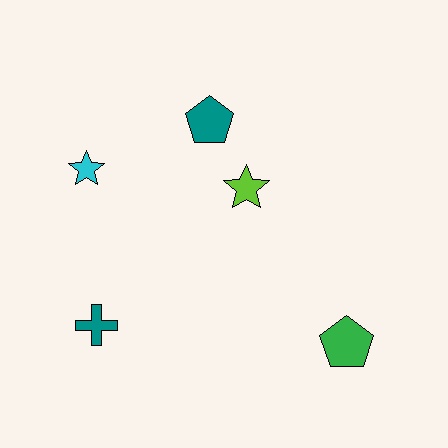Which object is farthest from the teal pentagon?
The green pentagon is farthest from the teal pentagon.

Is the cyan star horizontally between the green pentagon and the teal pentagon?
No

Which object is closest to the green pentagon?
The lime star is closest to the green pentagon.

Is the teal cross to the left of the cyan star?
No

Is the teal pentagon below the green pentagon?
No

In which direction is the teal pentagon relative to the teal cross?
The teal pentagon is above the teal cross.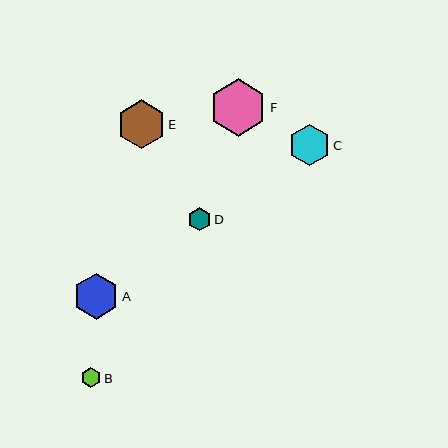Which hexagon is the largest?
Hexagon F is the largest with a size of approximately 57 pixels.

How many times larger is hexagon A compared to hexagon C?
Hexagon A is approximately 1.1 times the size of hexagon C.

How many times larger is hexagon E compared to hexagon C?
Hexagon E is approximately 1.2 times the size of hexagon C.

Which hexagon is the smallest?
Hexagon B is the smallest with a size of approximately 19 pixels.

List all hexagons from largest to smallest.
From largest to smallest: F, E, A, C, D, B.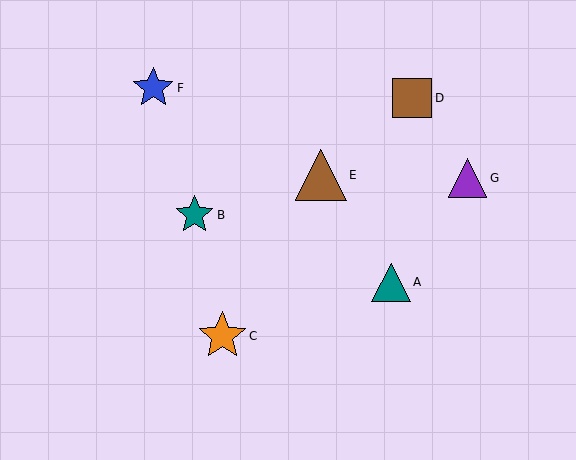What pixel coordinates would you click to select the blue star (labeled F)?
Click at (153, 88) to select the blue star F.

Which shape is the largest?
The brown triangle (labeled E) is the largest.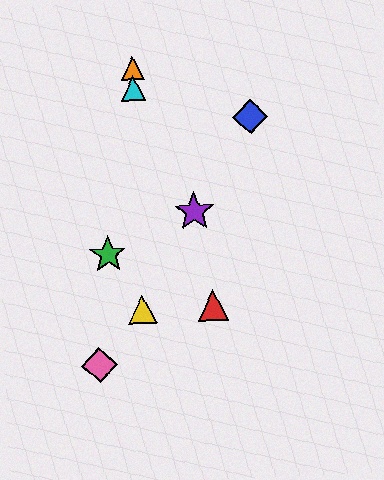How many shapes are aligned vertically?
3 shapes (the yellow triangle, the orange triangle, the cyan triangle) are aligned vertically.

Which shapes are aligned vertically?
The yellow triangle, the orange triangle, the cyan triangle are aligned vertically.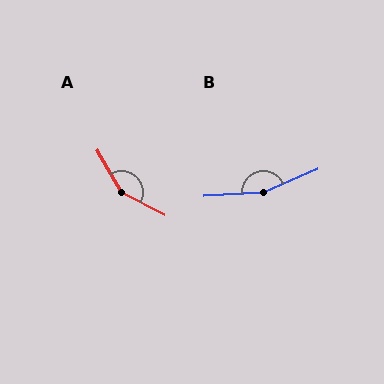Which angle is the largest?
B, at approximately 160 degrees.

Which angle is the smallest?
A, at approximately 148 degrees.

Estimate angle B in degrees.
Approximately 160 degrees.